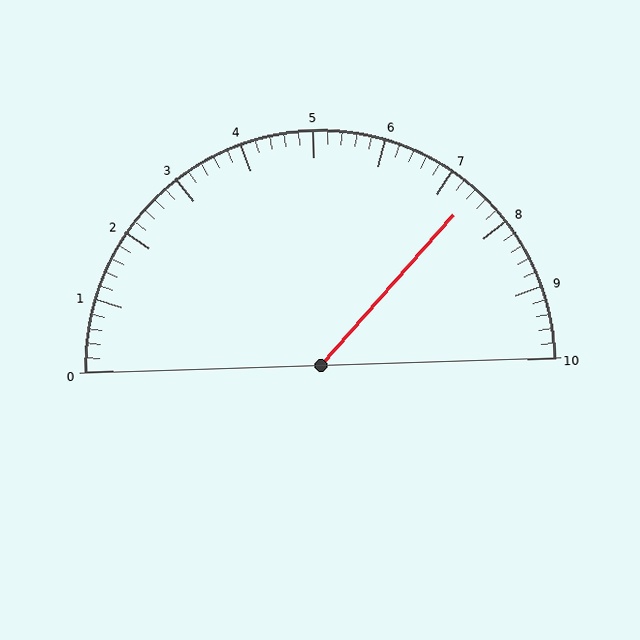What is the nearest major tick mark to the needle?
The nearest major tick mark is 7.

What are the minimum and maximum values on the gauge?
The gauge ranges from 0 to 10.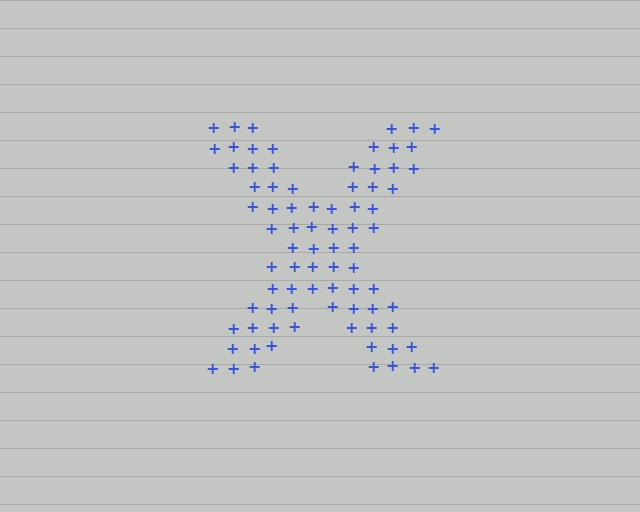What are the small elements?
The small elements are plus signs.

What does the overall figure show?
The overall figure shows the letter X.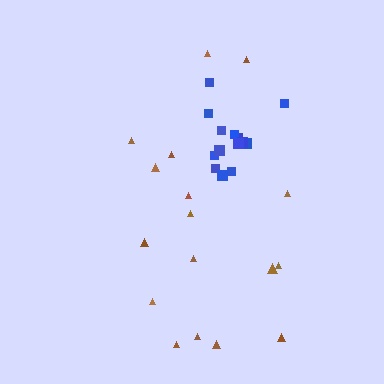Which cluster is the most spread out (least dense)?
Brown.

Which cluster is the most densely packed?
Blue.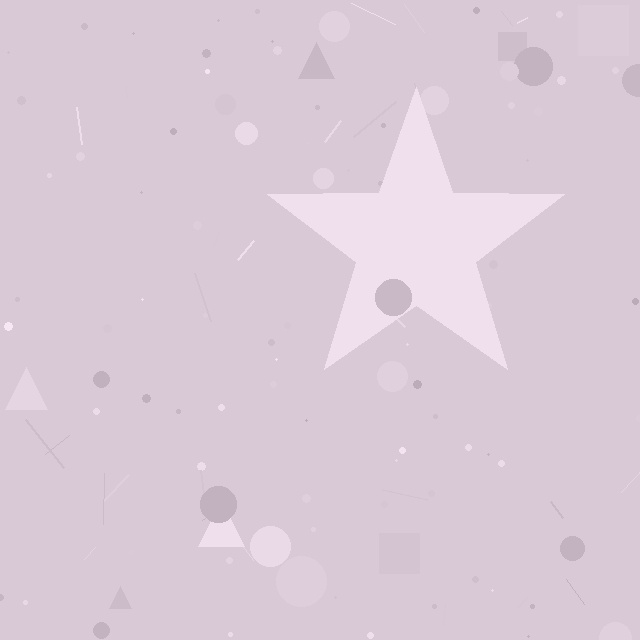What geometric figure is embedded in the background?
A star is embedded in the background.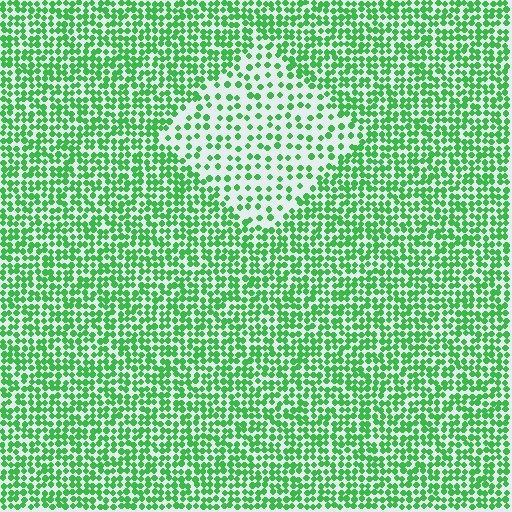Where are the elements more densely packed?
The elements are more densely packed outside the diamond boundary.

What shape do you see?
I see a diamond.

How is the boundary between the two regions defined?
The boundary is defined by a change in element density (approximately 2.2x ratio). All elements are the same color, size, and shape.